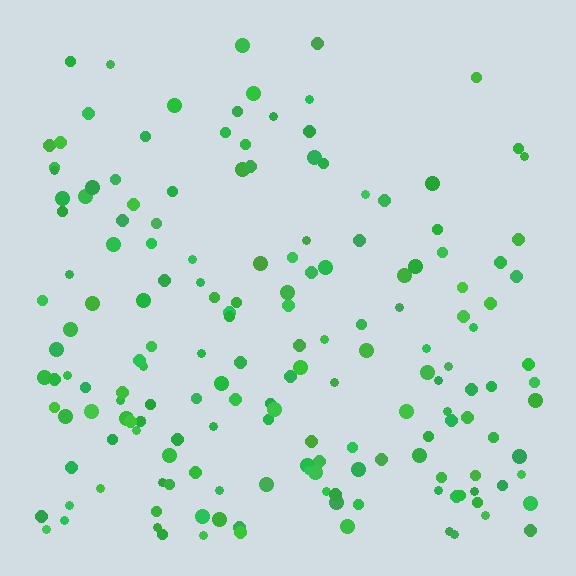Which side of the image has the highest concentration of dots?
The bottom.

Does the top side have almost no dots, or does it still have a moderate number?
Still a moderate number, just noticeably fewer than the bottom.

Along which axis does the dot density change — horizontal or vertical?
Vertical.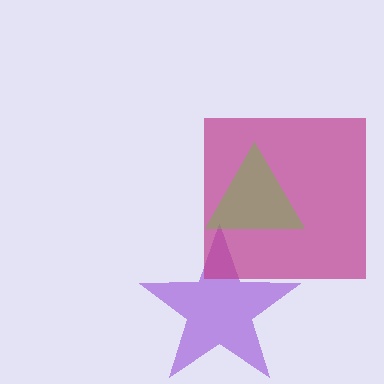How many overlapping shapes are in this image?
There are 3 overlapping shapes in the image.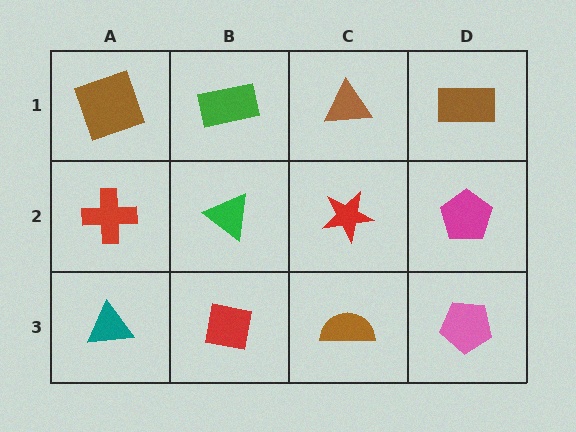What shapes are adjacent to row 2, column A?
A brown square (row 1, column A), a teal triangle (row 3, column A), a green triangle (row 2, column B).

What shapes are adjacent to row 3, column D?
A magenta pentagon (row 2, column D), a brown semicircle (row 3, column C).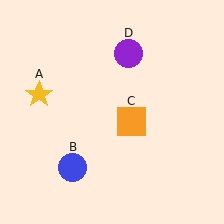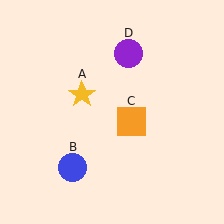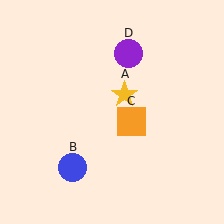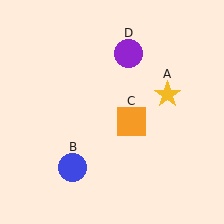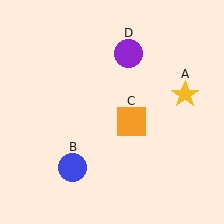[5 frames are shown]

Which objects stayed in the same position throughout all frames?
Blue circle (object B) and orange square (object C) and purple circle (object D) remained stationary.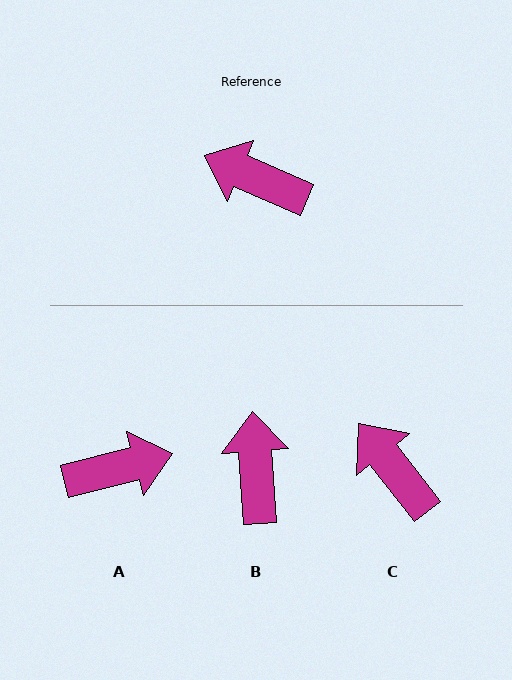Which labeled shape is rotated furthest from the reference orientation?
A, about 142 degrees away.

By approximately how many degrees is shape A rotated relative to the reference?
Approximately 142 degrees clockwise.